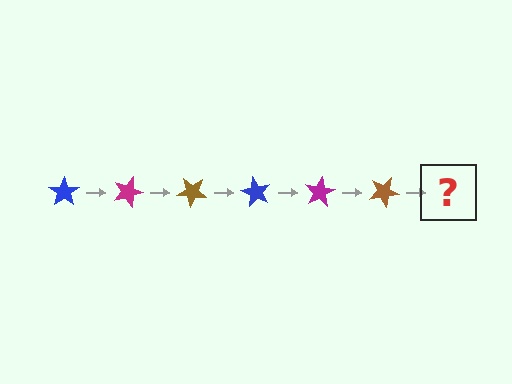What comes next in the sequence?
The next element should be a blue star, rotated 120 degrees from the start.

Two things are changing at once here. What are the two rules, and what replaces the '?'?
The two rules are that it rotates 20 degrees each step and the color cycles through blue, magenta, and brown. The '?' should be a blue star, rotated 120 degrees from the start.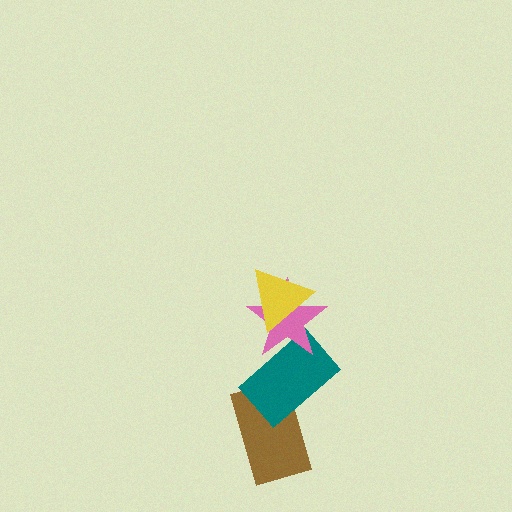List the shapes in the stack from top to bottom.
From top to bottom: the yellow triangle, the pink star, the teal rectangle, the brown rectangle.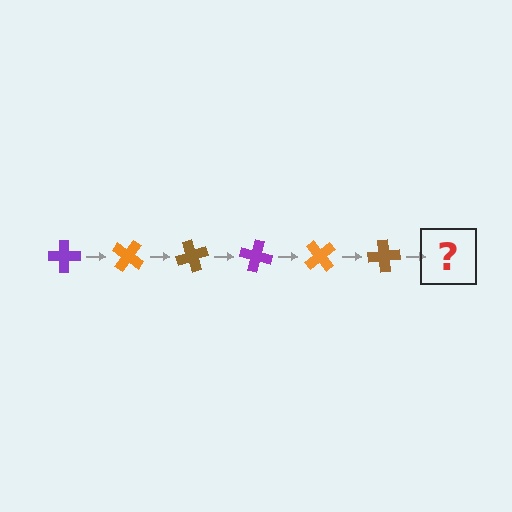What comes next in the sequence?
The next element should be a purple cross, rotated 210 degrees from the start.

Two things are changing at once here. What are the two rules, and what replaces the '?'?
The two rules are that it rotates 35 degrees each step and the color cycles through purple, orange, and brown. The '?' should be a purple cross, rotated 210 degrees from the start.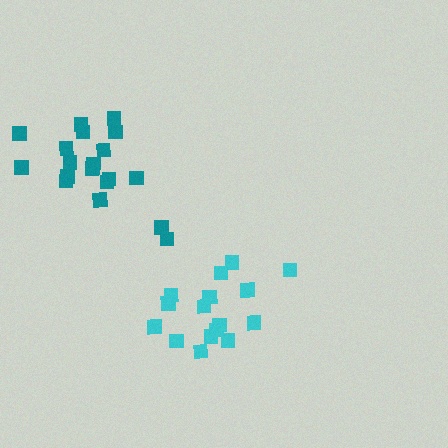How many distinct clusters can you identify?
There are 2 distinct clusters.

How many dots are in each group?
Group 1: 16 dots, Group 2: 19 dots (35 total).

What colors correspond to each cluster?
The clusters are colored: cyan, teal.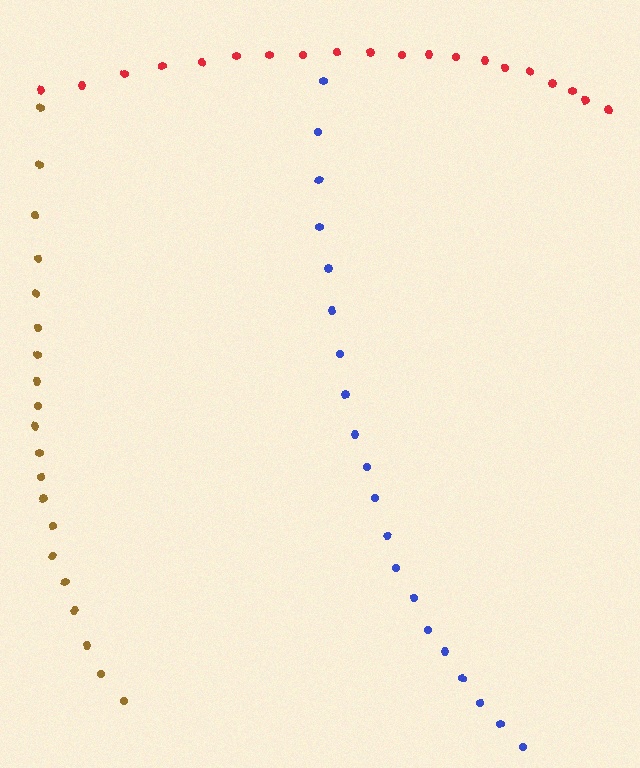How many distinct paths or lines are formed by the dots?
There are 3 distinct paths.